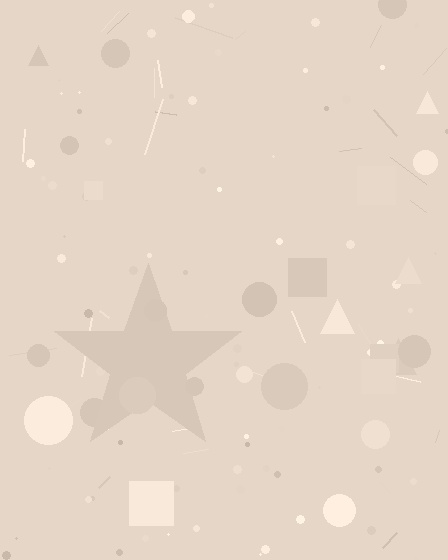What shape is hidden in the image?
A star is hidden in the image.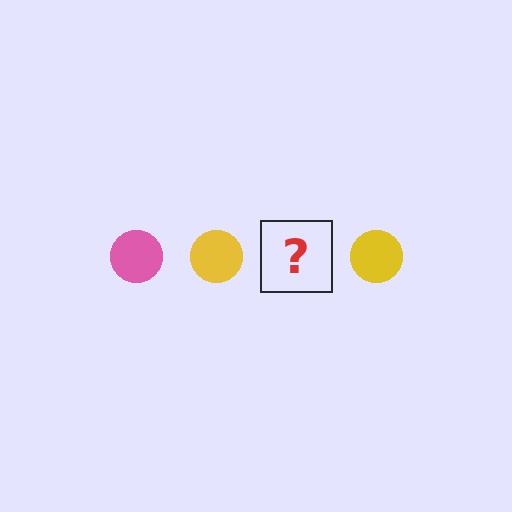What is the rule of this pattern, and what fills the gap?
The rule is that the pattern cycles through pink, yellow circles. The gap should be filled with a pink circle.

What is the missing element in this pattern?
The missing element is a pink circle.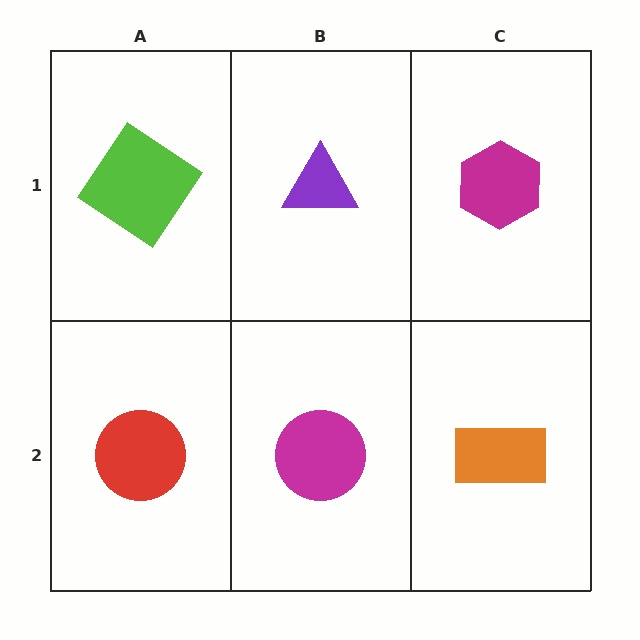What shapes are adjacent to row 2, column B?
A purple triangle (row 1, column B), a red circle (row 2, column A), an orange rectangle (row 2, column C).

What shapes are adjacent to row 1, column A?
A red circle (row 2, column A), a purple triangle (row 1, column B).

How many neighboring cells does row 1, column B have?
3.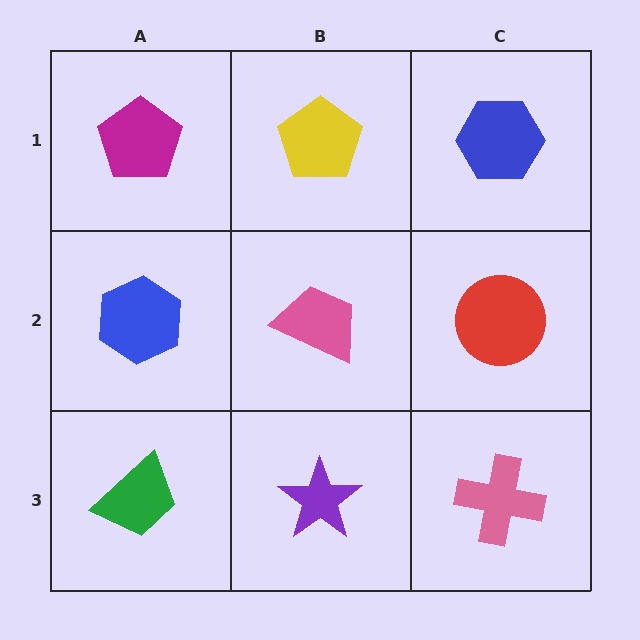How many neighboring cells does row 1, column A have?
2.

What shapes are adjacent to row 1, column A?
A blue hexagon (row 2, column A), a yellow pentagon (row 1, column B).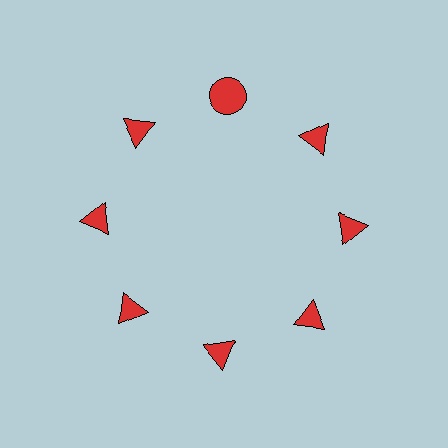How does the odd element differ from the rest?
It has a different shape: circle instead of triangle.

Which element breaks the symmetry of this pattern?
The red circle at roughly the 12 o'clock position breaks the symmetry. All other shapes are red triangles.